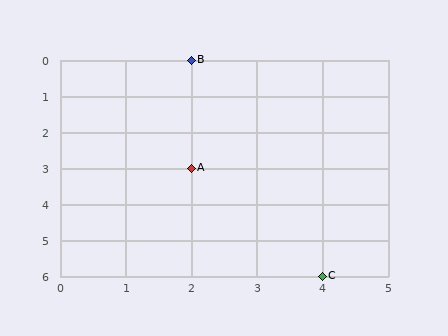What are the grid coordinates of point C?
Point C is at grid coordinates (4, 6).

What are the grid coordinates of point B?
Point B is at grid coordinates (2, 0).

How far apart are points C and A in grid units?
Points C and A are 2 columns and 3 rows apart (about 3.6 grid units diagonally).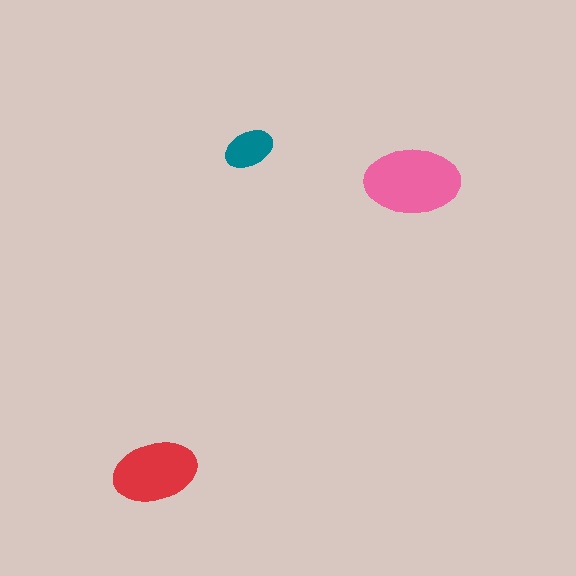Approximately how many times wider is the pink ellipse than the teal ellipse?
About 2 times wider.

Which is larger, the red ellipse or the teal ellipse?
The red one.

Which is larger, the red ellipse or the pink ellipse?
The pink one.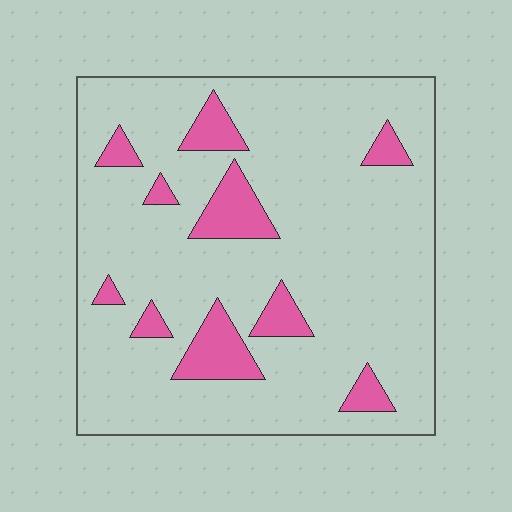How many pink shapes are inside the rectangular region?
10.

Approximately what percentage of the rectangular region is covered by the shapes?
Approximately 15%.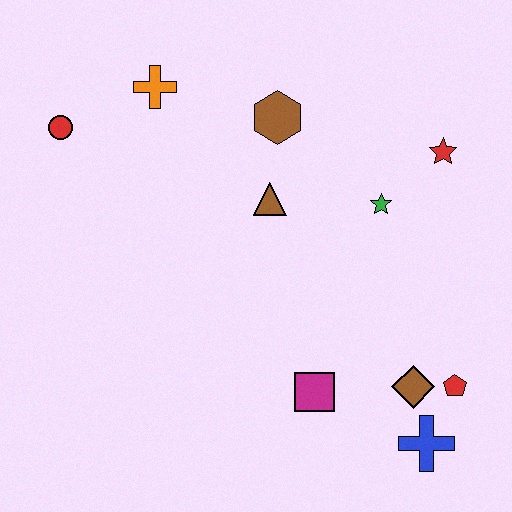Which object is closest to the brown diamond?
The red pentagon is closest to the brown diamond.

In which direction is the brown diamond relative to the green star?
The brown diamond is below the green star.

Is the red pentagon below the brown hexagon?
Yes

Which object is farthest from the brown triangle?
The blue cross is farthest from the brown triangle.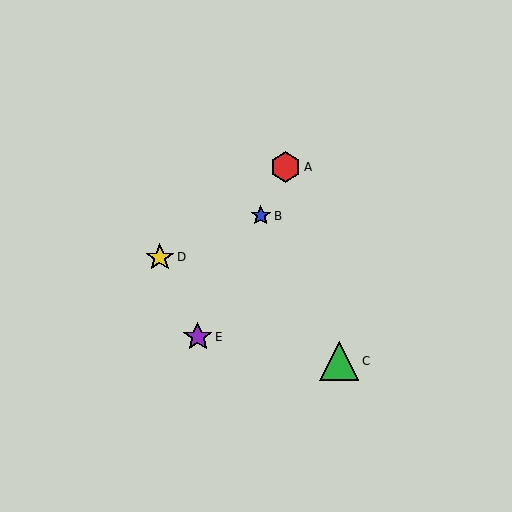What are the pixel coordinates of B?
Object B is at (261, 216).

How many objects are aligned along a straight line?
3 objects (A, B, E) are aligned along a straight line.